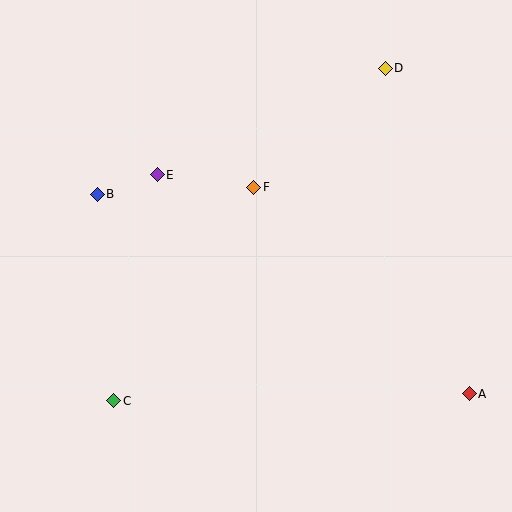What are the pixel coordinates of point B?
Point B is at (97, 194).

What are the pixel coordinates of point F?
Point F is at (254, 187).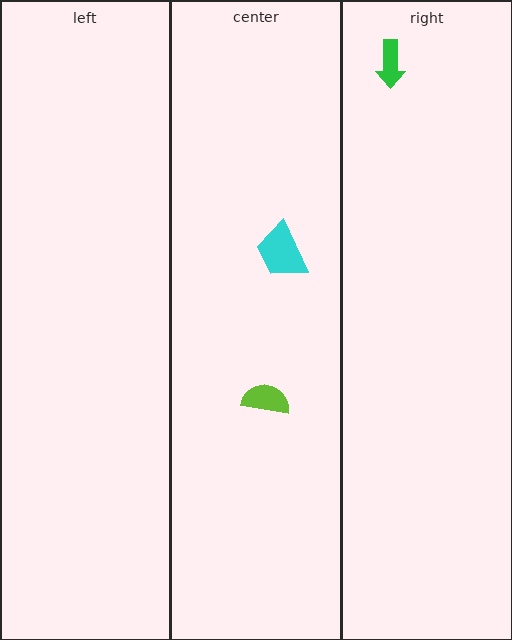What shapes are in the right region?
The green arrow.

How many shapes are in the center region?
2.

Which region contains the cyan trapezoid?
The center region.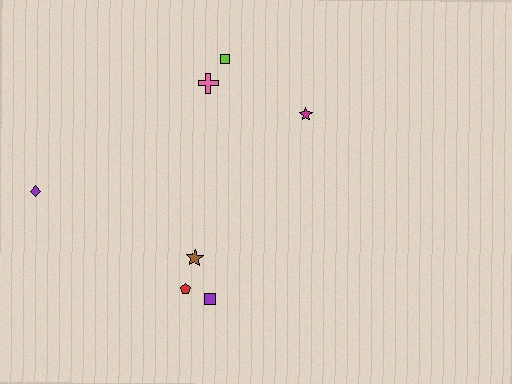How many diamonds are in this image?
There is 1 diamond.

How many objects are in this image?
There are 7 objects.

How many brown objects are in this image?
There is 1 brown object.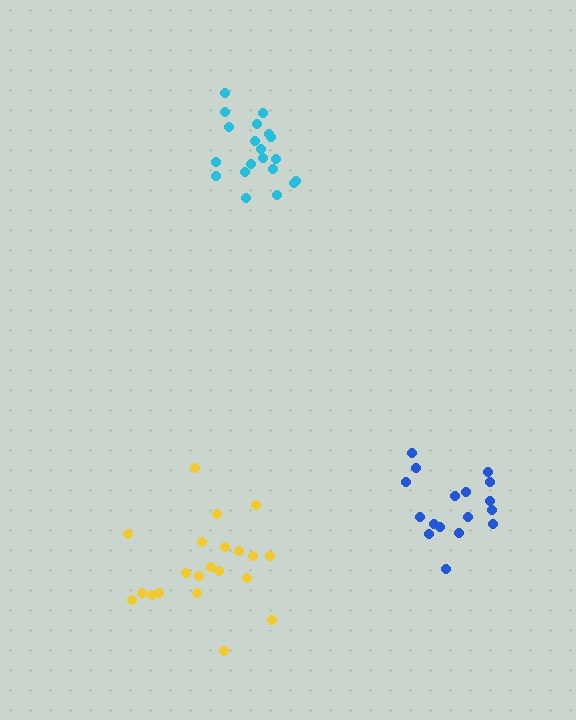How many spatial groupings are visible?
There are 3 spatial groupings.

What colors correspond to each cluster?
The clusters are colored: blue, cyan, yellow.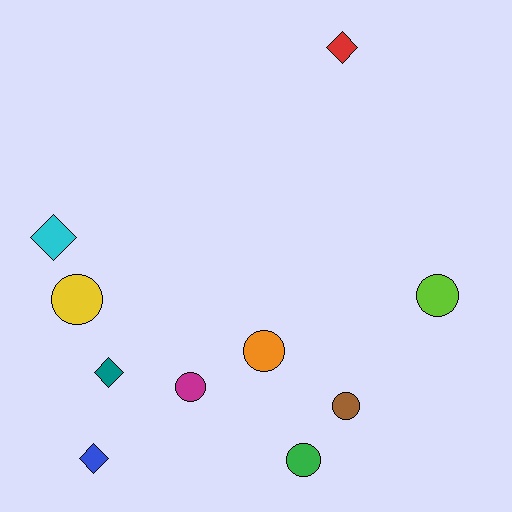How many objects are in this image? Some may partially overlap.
There are 10 objects.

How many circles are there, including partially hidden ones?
There are 6 circles.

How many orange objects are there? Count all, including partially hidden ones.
There is 1 orange object.